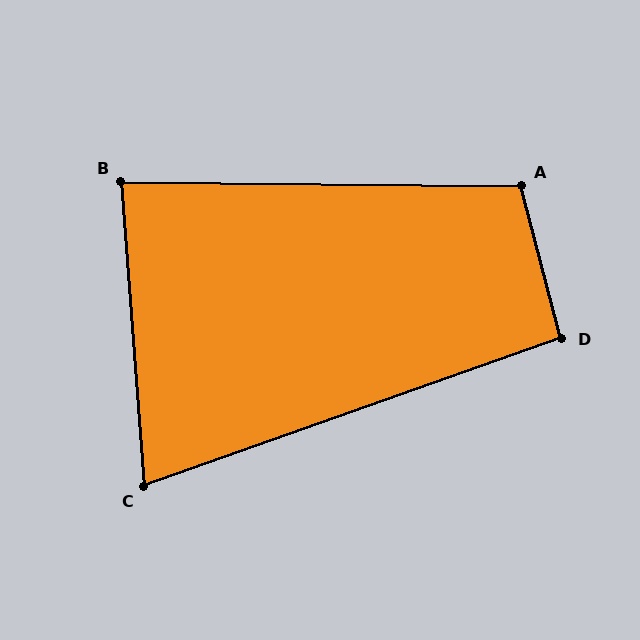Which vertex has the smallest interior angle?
C, at approximately 75 degrees.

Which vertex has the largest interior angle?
A, at approximately 105 degrees.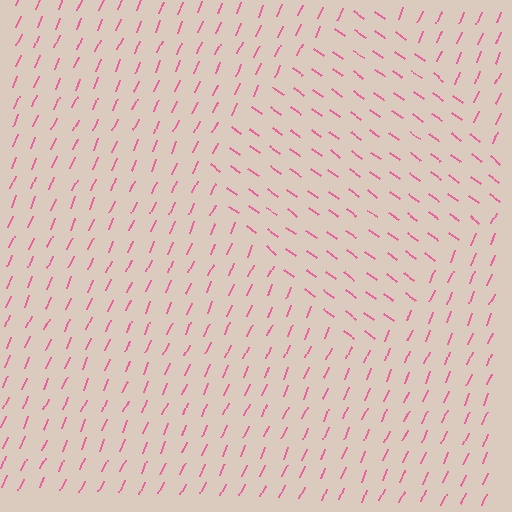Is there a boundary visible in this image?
Yes, there is a texture boundary formed by a change in line orientation.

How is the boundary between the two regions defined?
The boundary is defined purely by a change in line orientation (approximately 77 degrees difference). All lines are the same color and thickness.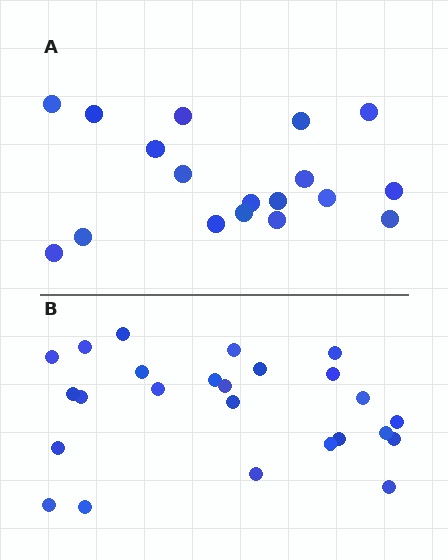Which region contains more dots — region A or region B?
Region B (the bottom region) has more dots.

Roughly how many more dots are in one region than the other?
Region B has roughly 8 or so more dots than region A.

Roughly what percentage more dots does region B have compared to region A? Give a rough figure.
About 40% more.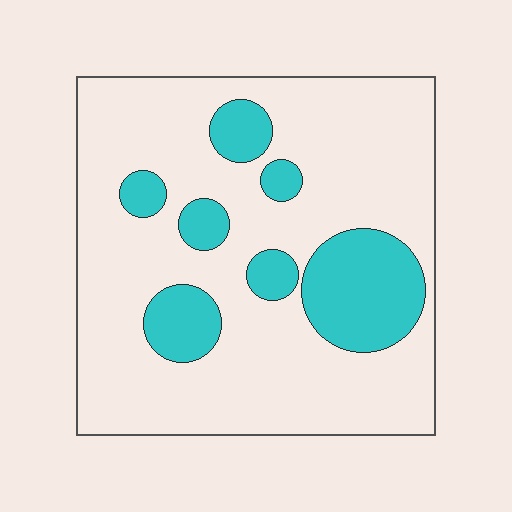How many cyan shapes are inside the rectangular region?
7.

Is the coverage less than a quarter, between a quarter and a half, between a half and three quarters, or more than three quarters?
Less than a quarter.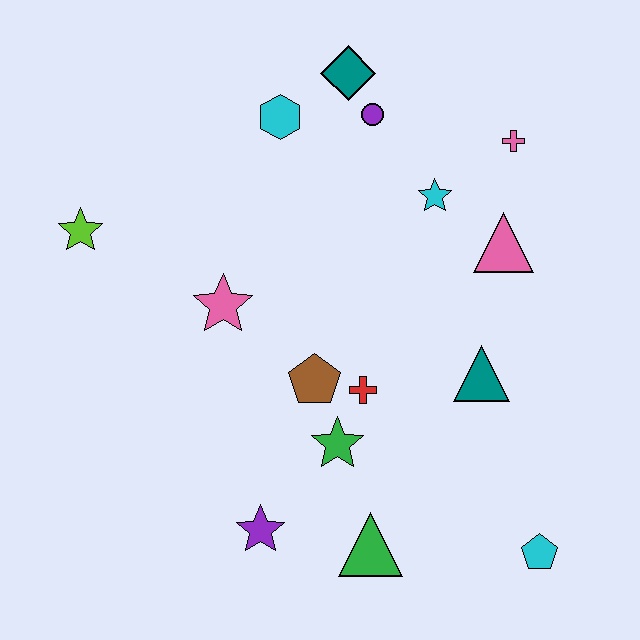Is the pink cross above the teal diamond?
No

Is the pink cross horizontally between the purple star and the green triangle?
No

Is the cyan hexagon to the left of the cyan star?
Yes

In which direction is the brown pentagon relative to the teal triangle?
The brown pentagon is to the left of the teal triangle.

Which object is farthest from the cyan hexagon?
The cyan pentagon is farthest from the cyan hexagon.